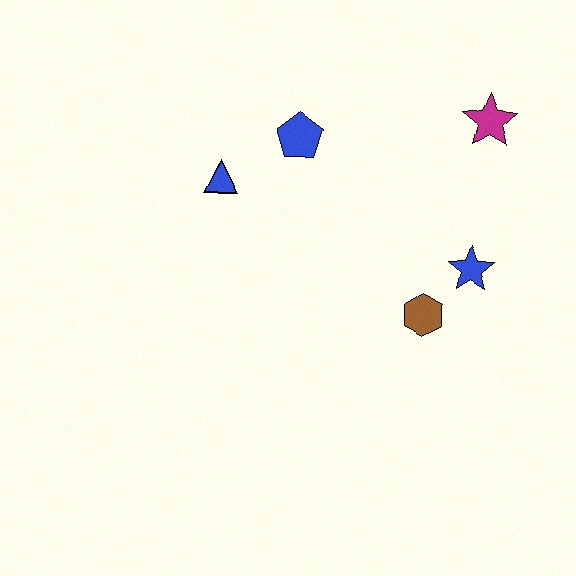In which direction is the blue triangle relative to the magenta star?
The blue triangle is to the left of the magenta star.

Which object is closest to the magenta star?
The blue star is closest to the magenta star.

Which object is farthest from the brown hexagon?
The blue triangle is farthest from the brown hexagon.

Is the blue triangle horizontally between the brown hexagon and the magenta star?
No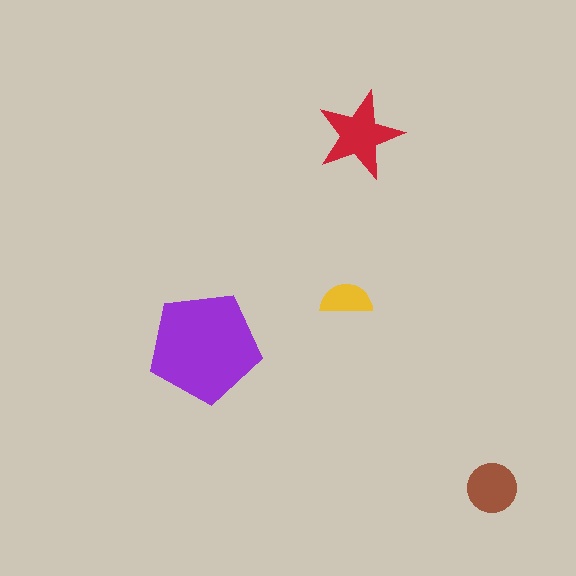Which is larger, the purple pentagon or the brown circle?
The purple pentagon.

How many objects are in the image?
There are 4 objects in the image.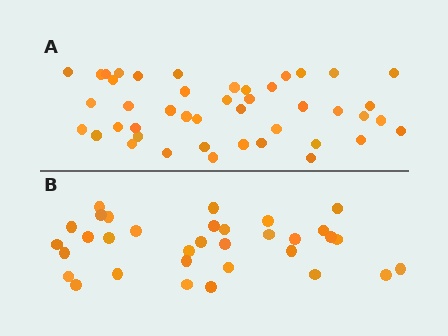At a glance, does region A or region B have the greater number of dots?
Region A (the top region) has more dots.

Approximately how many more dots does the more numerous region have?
Region A has roughly 12 or so more dots than region B.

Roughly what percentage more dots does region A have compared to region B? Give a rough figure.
About 35% more.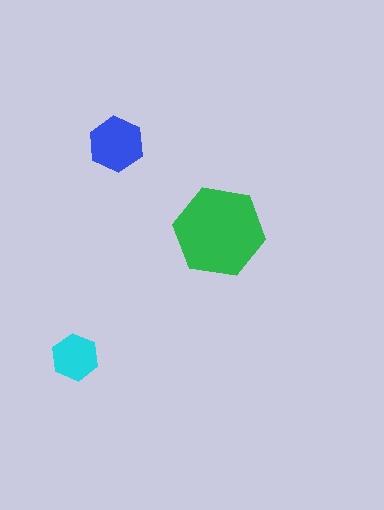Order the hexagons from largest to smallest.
the green one, the blue one, the cyan one.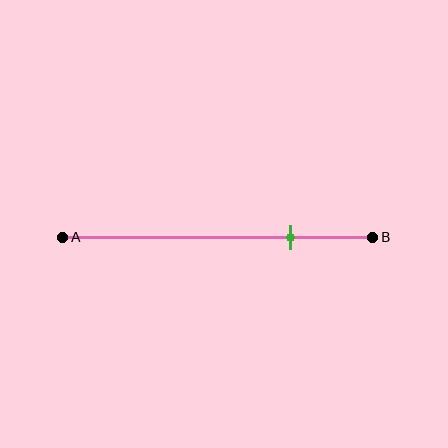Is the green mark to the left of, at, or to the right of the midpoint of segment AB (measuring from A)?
The green mark is to the right of the midpoint of segment AB.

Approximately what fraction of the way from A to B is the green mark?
The green mark is approximately 75% of the way from A to B.